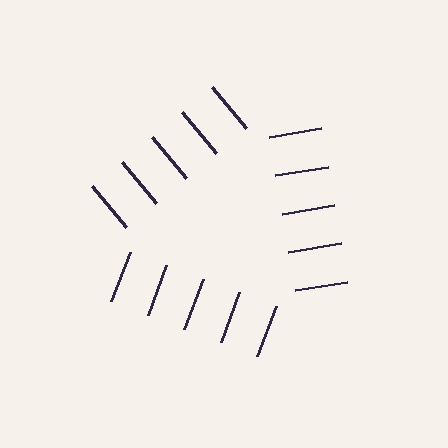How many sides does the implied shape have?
3 sides — the line-ends trace a triangle.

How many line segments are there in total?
15 — 5 along each of the 3 edges.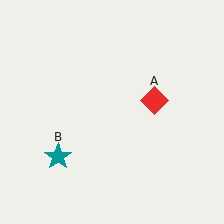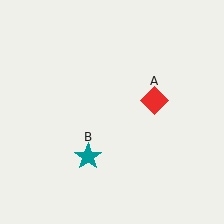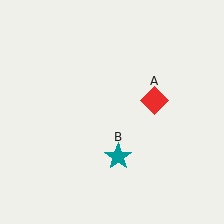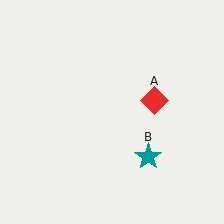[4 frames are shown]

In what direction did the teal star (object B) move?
The teal star (object B) moved right.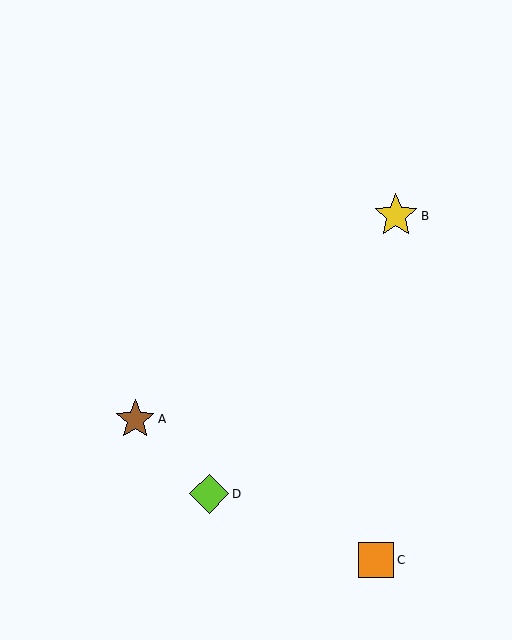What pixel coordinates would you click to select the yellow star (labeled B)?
Click at (396, 216) to select the yellow star B.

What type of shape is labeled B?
Shape B is a yellow star.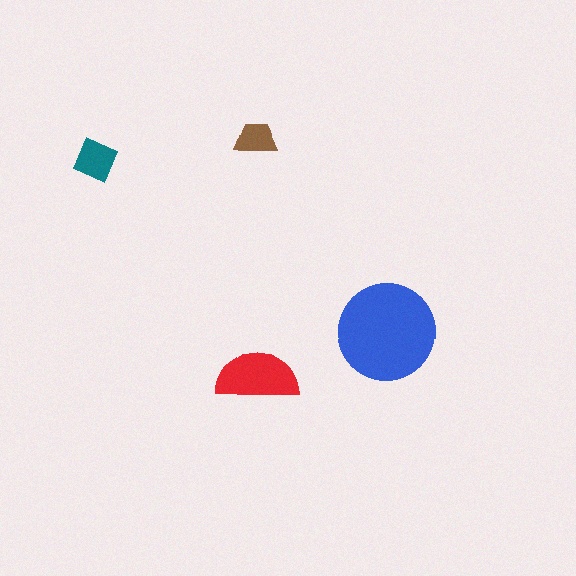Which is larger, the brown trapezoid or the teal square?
The teal square.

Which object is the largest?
The blue circle.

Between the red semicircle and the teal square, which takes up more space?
The red semicircle.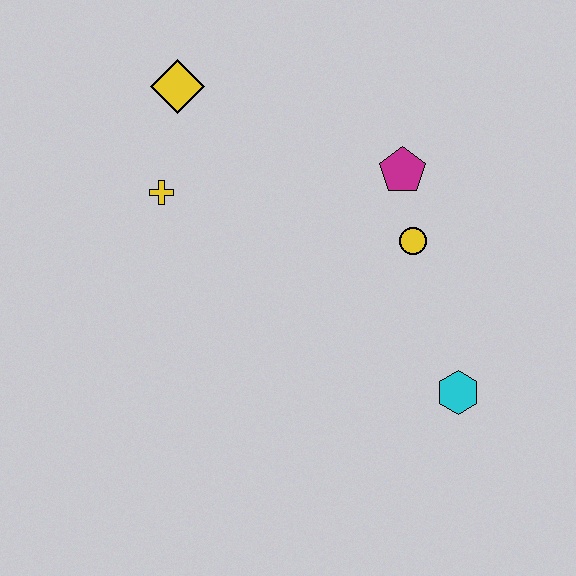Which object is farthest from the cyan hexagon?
The yellow diamond is farthest from the cyan hexagon.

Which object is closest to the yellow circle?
The magenta pentagon is closest to the yellow circle.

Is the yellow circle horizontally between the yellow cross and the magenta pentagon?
No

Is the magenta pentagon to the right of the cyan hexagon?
No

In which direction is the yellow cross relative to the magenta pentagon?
The yellow cross is to the left of the magenta pentagon.